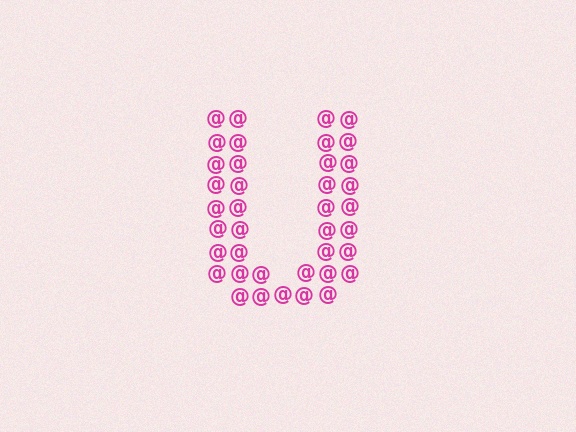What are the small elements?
The small elements are at signs.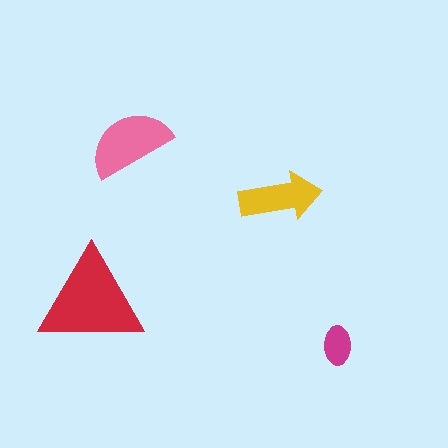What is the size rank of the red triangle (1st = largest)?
1st.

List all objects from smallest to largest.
The magenta ellipse, the yellow arrow, the pink semicircle, the red triangle.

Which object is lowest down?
The magenta ellipse is bottommost.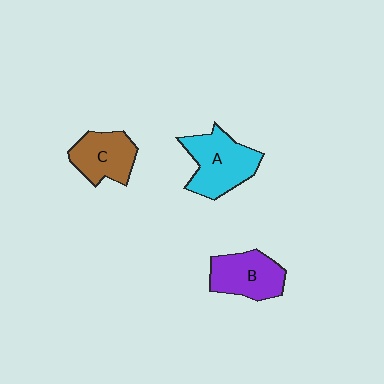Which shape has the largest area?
Shape A (cyan).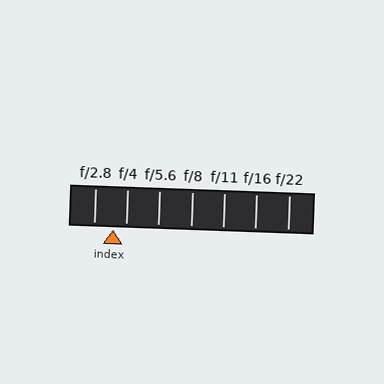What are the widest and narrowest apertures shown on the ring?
The widest aperture shown is f/2.8 and the narrowest is f/22.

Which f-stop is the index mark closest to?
The index mark is closest to f/4.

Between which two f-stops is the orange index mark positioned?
The index mark is between f/2.8 and f/4.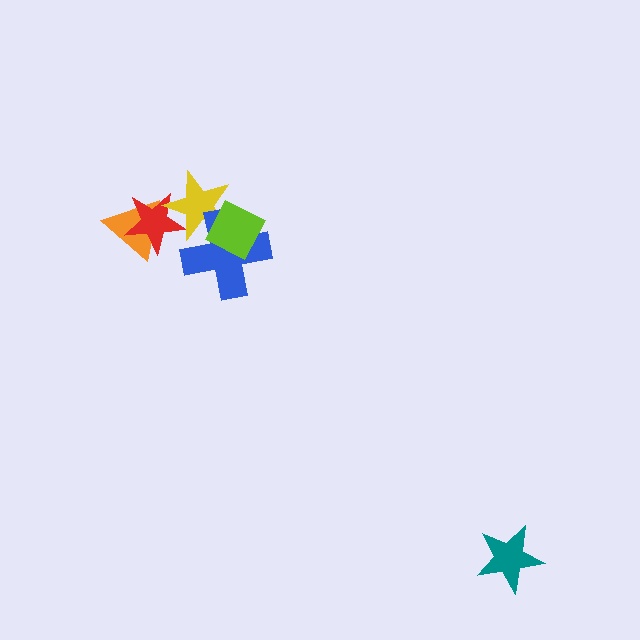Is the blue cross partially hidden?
Yes, it is partially covered by another shape.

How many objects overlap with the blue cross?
2 objects overlap with the blue cross.